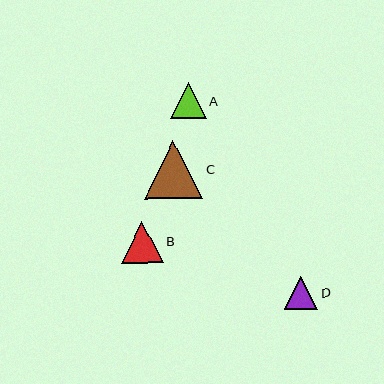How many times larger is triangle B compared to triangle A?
Triangle B is approximately 1.2 times the size of triangle A.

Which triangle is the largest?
Triangle C is the largest with a size of approximately 58 pixels.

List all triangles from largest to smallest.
From largest to smallest: C, B, A, D.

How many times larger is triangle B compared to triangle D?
Triangle B is approximately 1.3 times the size of triangle D.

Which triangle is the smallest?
Triangle D is the smallest with a size of approximately 33 pixels.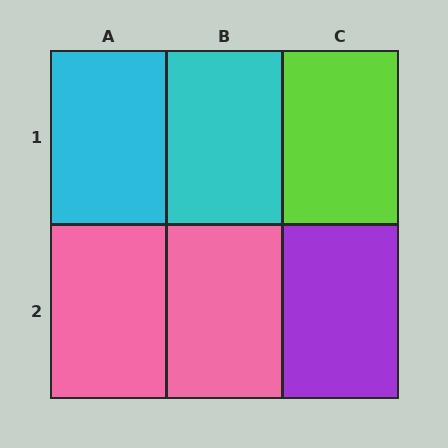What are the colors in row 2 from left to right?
Pink, pink, purple.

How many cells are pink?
2 cells are pink.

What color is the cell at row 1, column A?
Cyan.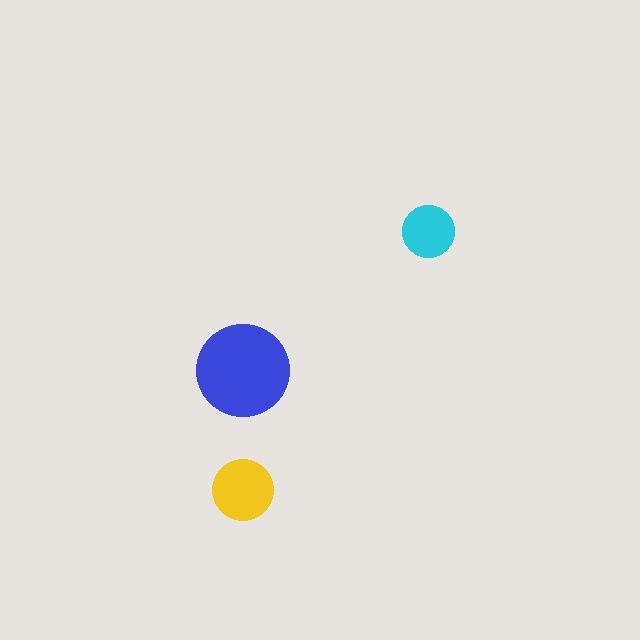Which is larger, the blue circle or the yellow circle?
The blue one.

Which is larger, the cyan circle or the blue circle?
The blue one.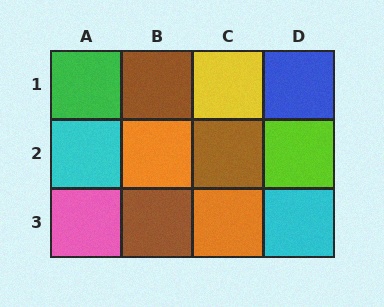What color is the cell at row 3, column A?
Pink.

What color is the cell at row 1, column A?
Green.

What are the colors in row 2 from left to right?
Cyan, orange, brown, lime.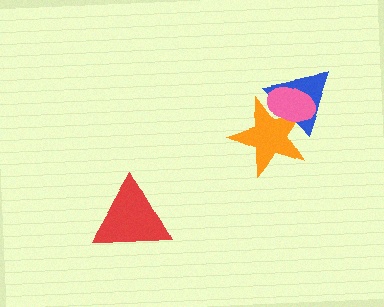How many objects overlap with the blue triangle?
2 objects overlap with the blue triangle.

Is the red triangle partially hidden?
No, no other shape covers it.